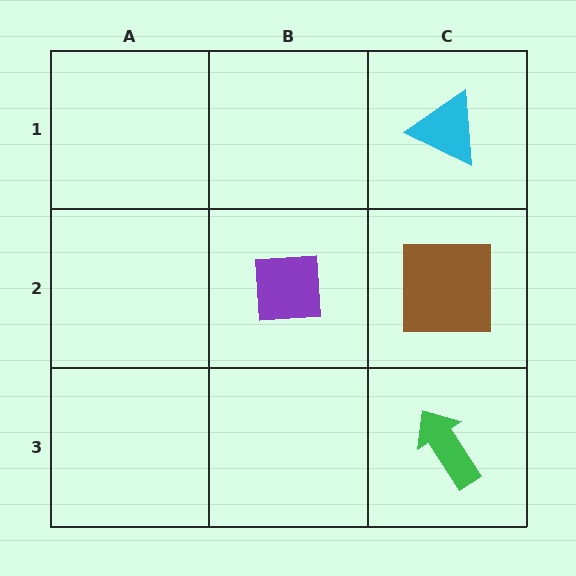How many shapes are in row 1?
1 shape.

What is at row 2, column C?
A brown square.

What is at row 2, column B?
A purple square.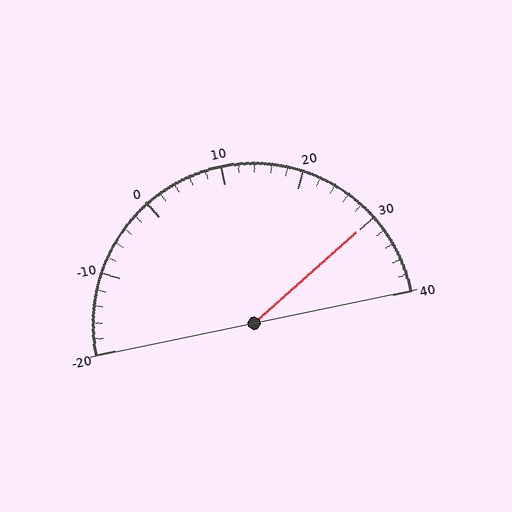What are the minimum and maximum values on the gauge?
The gauge ranges from -20 to 40.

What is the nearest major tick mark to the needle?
The nearest major tick mark is 30.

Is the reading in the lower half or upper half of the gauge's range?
The reading is in the upper half of the range (-20 to 40).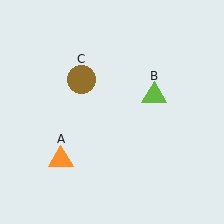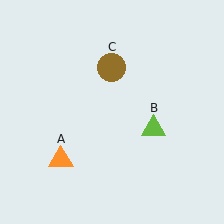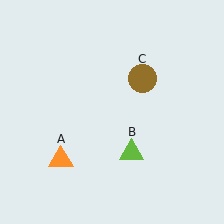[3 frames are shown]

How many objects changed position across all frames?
2 objects changed position: lime triangle (object B), brown circle (object C).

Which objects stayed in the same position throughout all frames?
Orange triangle (object A) remained stationary.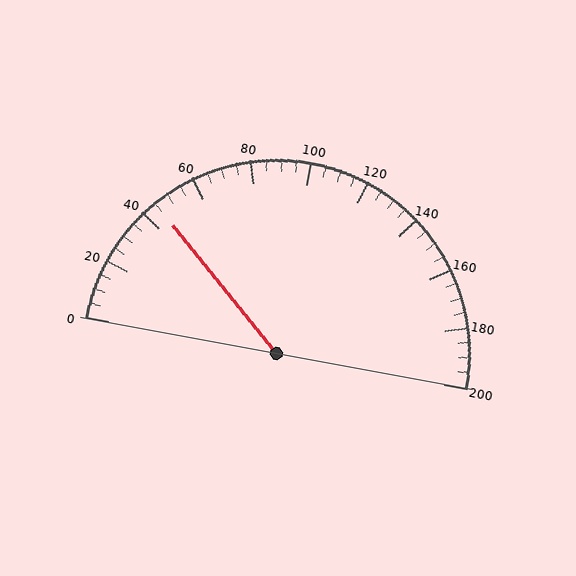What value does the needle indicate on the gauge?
The needle indicates approximately 45.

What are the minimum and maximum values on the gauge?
The gauge ranges from 0 to 200.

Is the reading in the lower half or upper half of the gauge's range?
The reading is in the lower half of the range (0 to 200).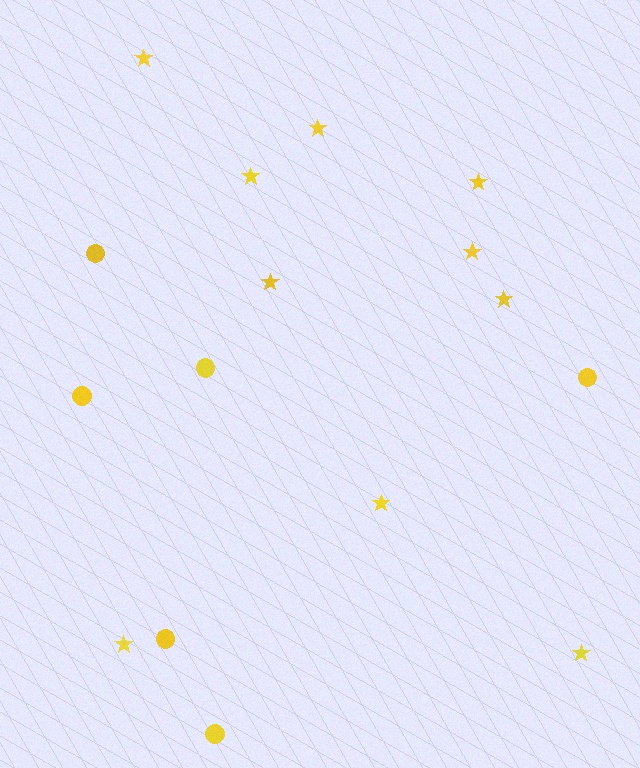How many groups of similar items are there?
There are 2 groups: one group of stars (10) and one group of circles (6).